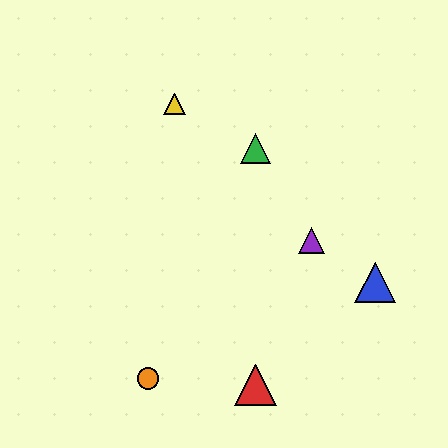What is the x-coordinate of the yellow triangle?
The yellow triangle is at x≈175.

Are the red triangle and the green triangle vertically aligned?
Yes, both are at x≈256.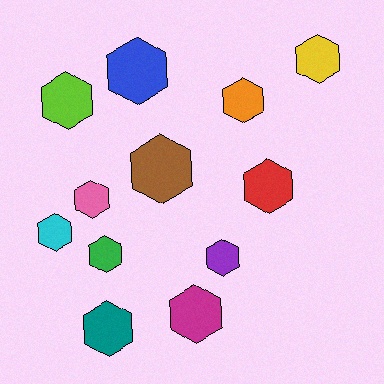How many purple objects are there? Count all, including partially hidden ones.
There is 1 purple object.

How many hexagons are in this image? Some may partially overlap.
There are 12 hexagons.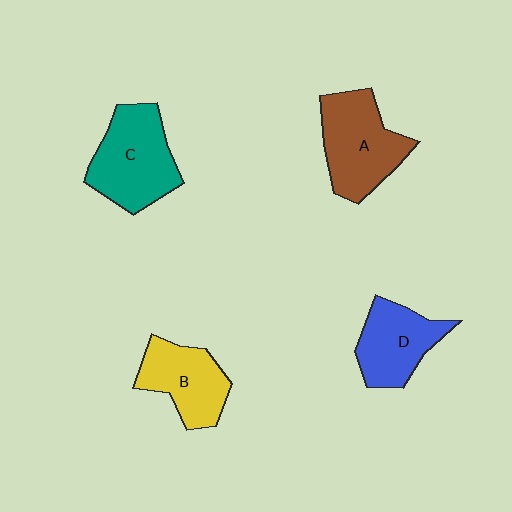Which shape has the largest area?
Shape C (teal).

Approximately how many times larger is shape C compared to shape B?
Approximately 1.3 times.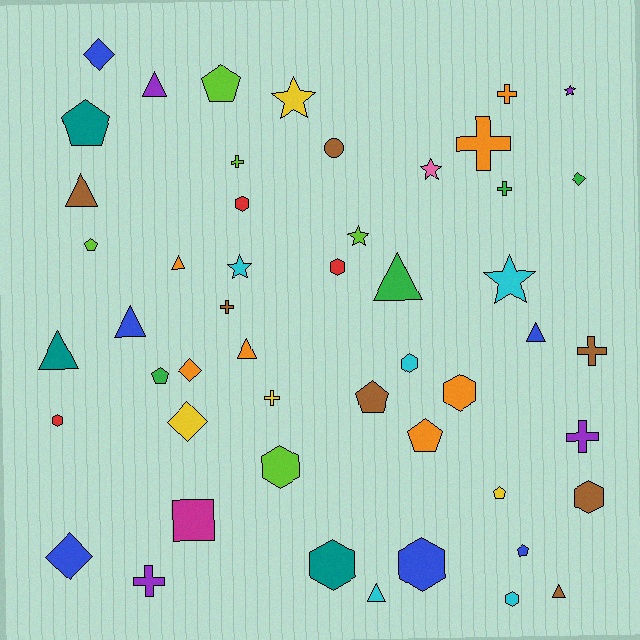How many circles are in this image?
There is 1 circle.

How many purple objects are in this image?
There are 4 purple objects.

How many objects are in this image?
There are 50 objects.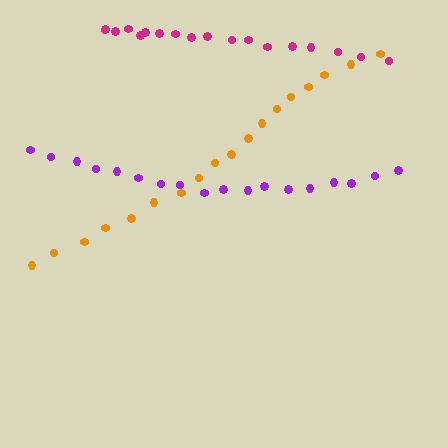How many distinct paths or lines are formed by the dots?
There are 3 distinct paths.